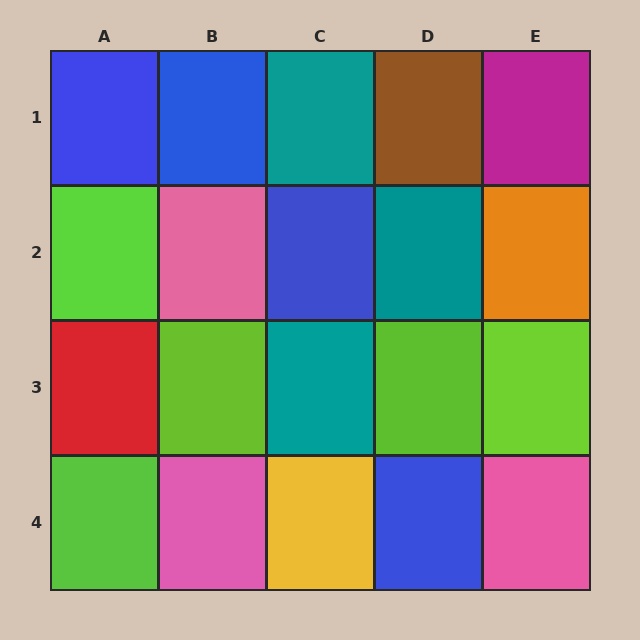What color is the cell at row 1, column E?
Magenta.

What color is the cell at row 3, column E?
Lime.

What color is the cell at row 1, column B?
Blue.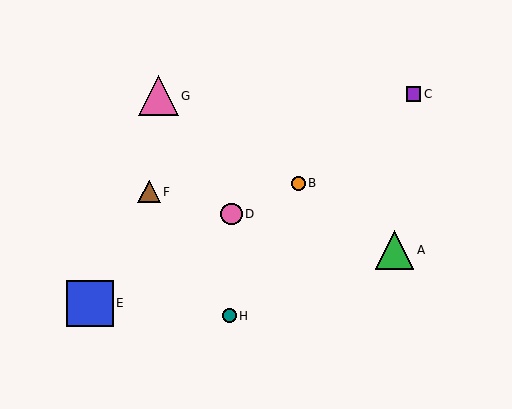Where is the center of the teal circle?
The center of the teal circle is at (229, 316).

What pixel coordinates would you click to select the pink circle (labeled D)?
Click at (231, 214) to select the pink circle D.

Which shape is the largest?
The blue square (labeled E) is the largest.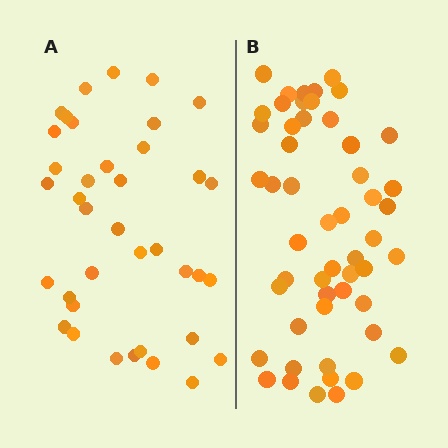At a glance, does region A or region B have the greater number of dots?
Region B (the right region) has more dots.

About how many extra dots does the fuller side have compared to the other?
Region B has approximately 15 more dots than region A.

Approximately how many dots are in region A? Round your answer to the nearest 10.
About 40 dots. (The exact count is 38, which rounds to 40.)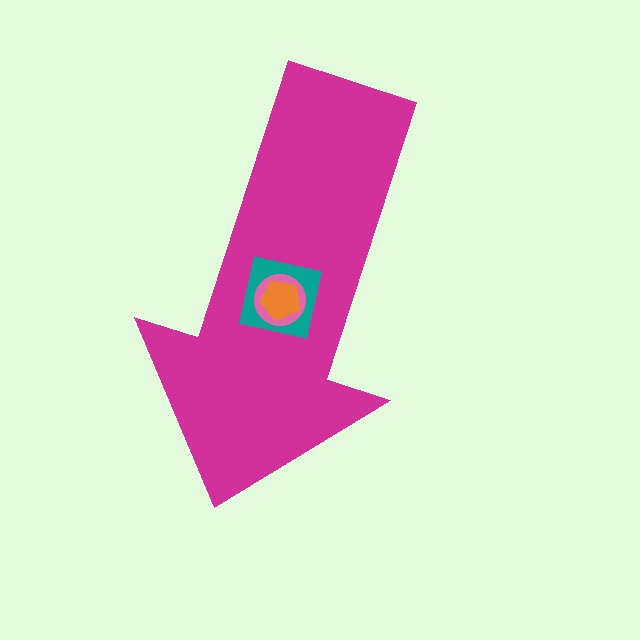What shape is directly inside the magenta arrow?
The teal square.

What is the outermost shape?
The magenta arrow.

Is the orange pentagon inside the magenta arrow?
Yes.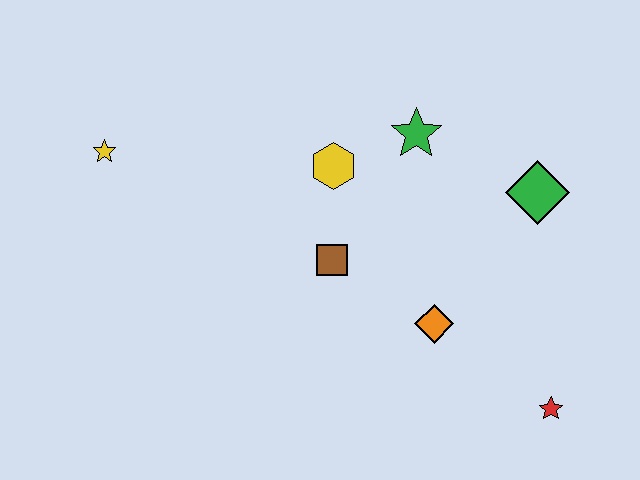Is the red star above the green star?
No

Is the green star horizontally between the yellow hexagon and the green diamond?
Yes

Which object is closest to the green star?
The yellow hexagon is closest to the green star.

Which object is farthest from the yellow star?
The red star is farthest from the yellow star.